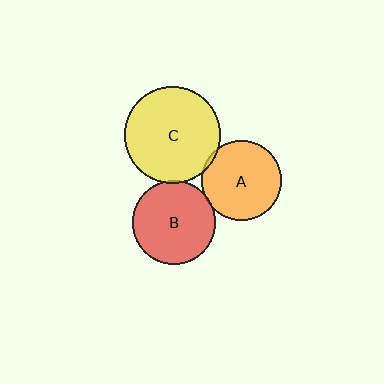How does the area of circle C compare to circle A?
Approximately 1.5 times.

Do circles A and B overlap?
Yes.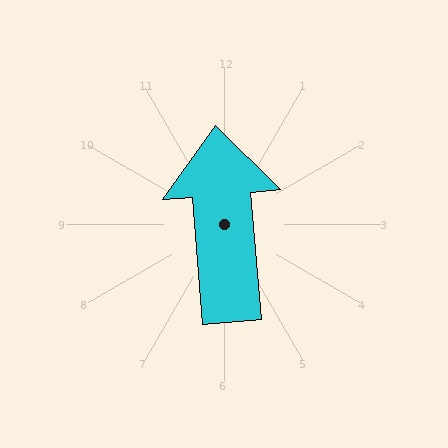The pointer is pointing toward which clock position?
Roughly 12 o'clock.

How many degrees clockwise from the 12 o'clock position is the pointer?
Approximately 355 degrees.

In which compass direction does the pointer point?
North.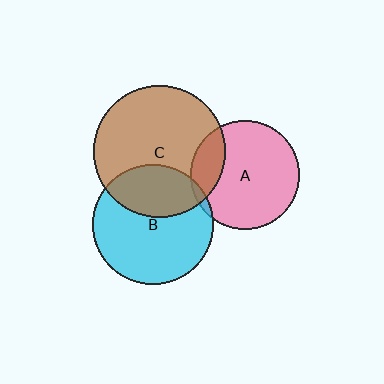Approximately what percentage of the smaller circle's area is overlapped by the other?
Approximately 35%.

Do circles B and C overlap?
Yes.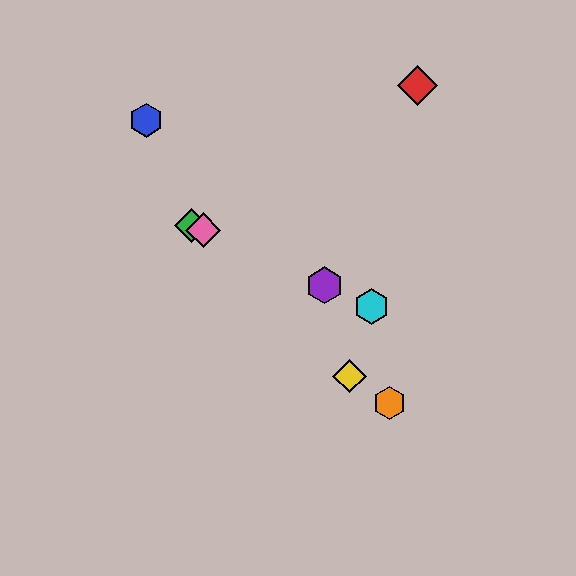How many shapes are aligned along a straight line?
4 shapes (the green diamond, the purple hexagon, the cyan hexagon, the pink diamond) are aligned along a straight line.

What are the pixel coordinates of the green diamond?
The green diamond is at (192, 225).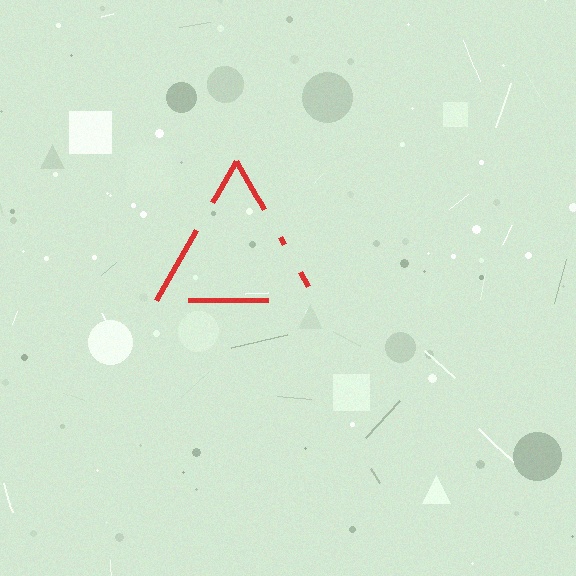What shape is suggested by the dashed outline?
The dashed outline suggests a triangle.